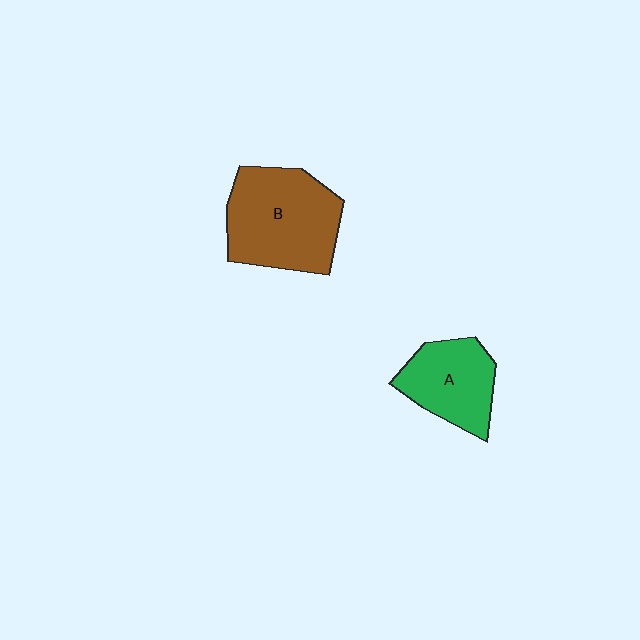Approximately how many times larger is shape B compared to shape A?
Approximately 1.5 times.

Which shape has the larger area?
Shape B (brown).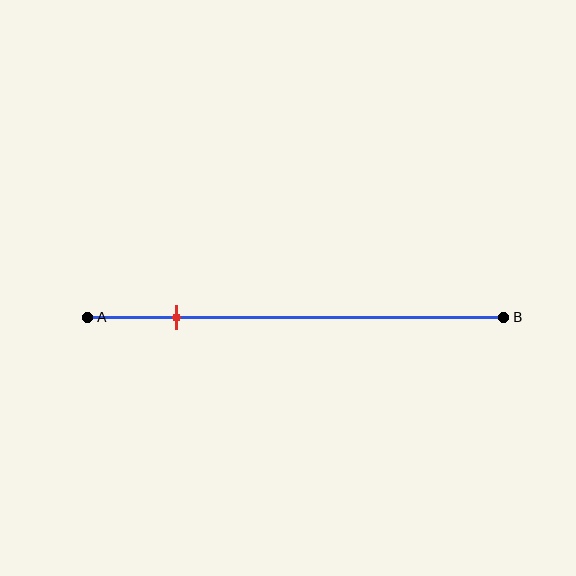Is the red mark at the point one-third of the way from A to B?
No, the mark is at about 20% from A, not at the 33% one-third point.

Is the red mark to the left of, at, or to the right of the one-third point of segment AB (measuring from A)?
The red mark is to the left of the one-third point of segment AB.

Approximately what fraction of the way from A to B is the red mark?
The red mark is approximately 20% of the way from A to B.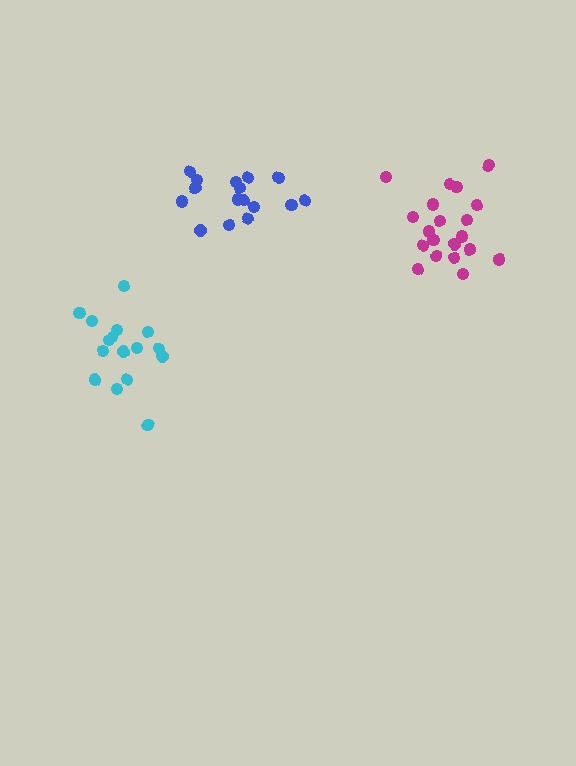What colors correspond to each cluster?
The clusters are colored: cyan, blue, magenta.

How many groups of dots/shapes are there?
There are 3 groups.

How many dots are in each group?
Group 1: 16 dots, Group 2: 16 dots, Group 3: 20 dots (52 total).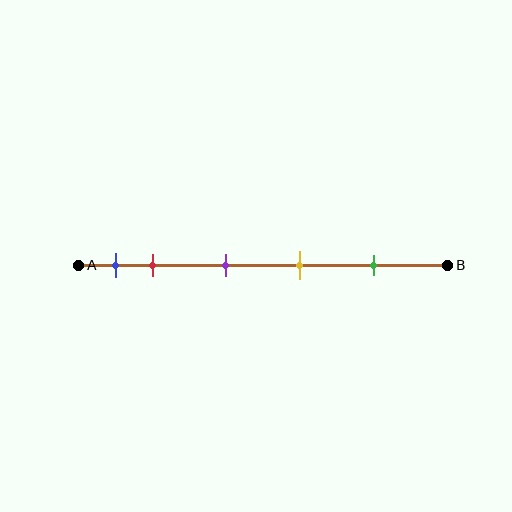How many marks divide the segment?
There are 5 marks dividing the segment.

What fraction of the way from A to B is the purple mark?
The purple mark is approximately 40% (0.4) of the way from A to B.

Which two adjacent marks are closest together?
The blue and red marks are the closest adjacent pair.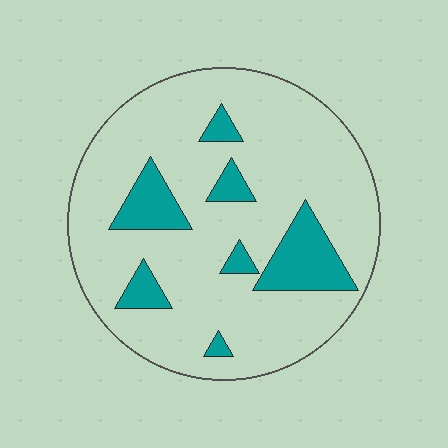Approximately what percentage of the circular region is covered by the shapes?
Approximately 15%.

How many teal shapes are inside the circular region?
7.